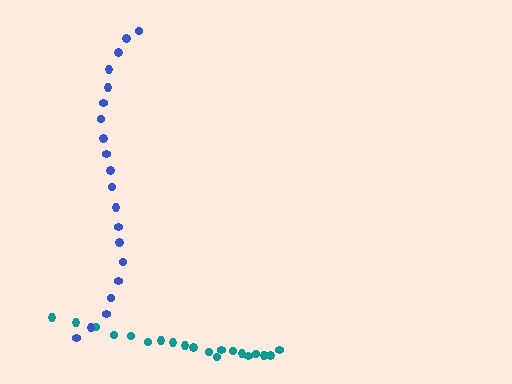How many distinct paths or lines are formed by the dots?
There are 2 distinct paths.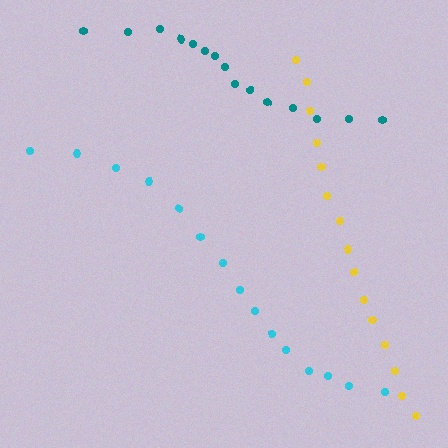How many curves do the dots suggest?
There are 3 distinct paths.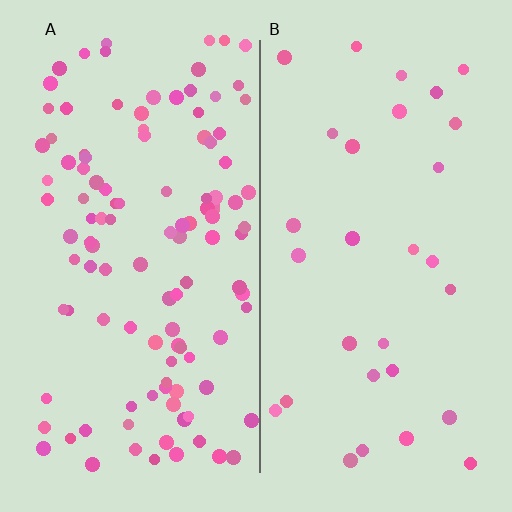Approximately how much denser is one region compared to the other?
Approximately 3.8× — region A over region B.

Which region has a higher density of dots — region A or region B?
A (the left).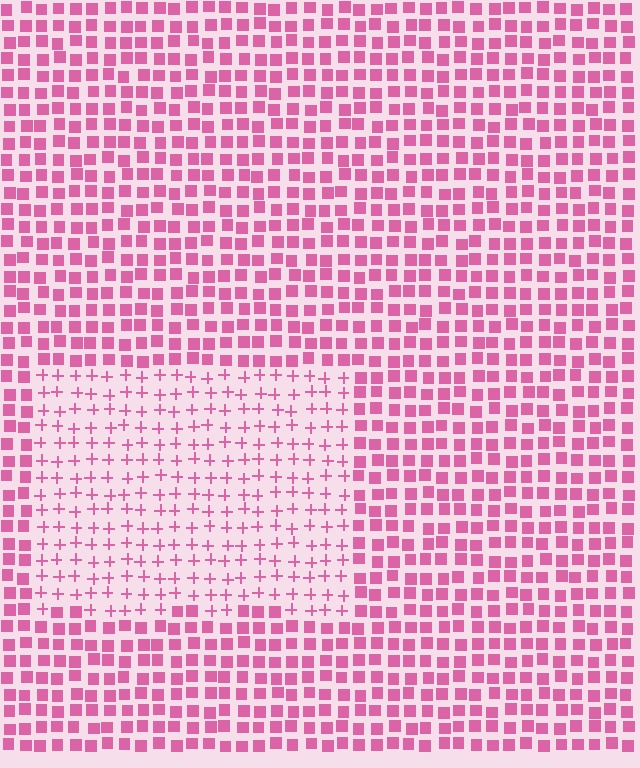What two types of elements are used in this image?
The image uses plus signs inside the rectangle region and squares outside it.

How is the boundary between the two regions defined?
The boundary is defined by a change in element shape: plus signs inside vs. squares outside. All elements share the same color and spacing.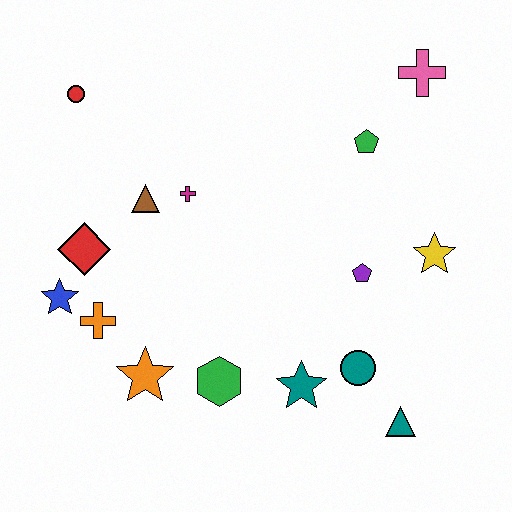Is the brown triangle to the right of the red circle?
Yes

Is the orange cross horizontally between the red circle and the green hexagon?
Yes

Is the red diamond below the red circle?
Yes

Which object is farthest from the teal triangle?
The red circle is farthest from the teal triangle.